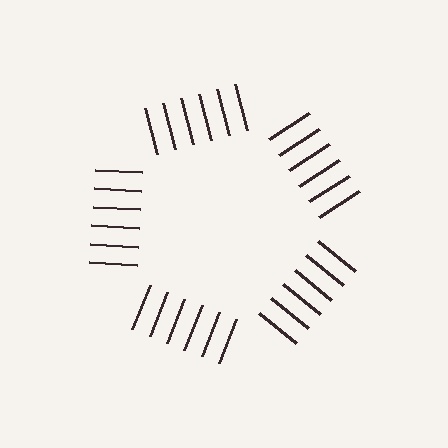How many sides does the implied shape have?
5 sides — the line-ends trace a pentagon.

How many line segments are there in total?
30 — 6 along each of the 5 edges.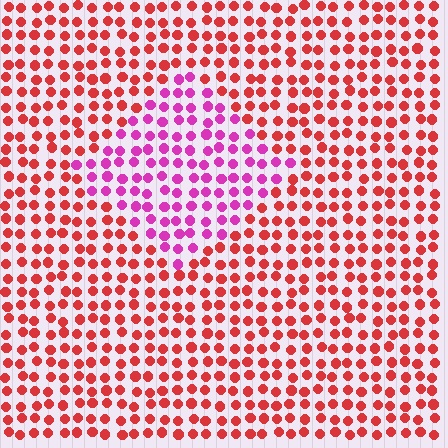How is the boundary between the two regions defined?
The boundary is defined purely by a slight shift in hue (about 47 degrees). Spacing, size, and orientation are identical on both sides.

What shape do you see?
I see a diamond.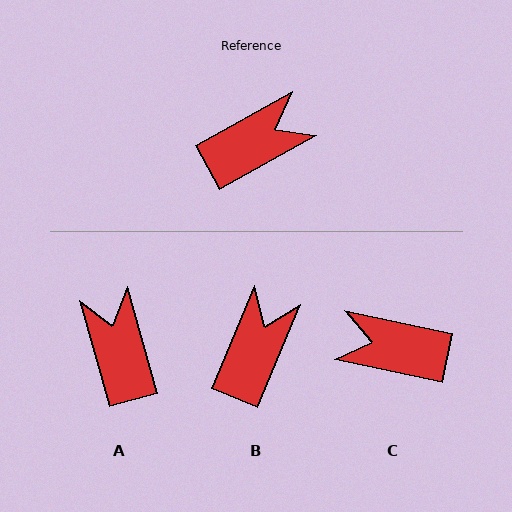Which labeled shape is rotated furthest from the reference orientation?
C, about 139 degrees away.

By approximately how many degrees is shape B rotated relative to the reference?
Approximately 39 degrees counter-clockwise.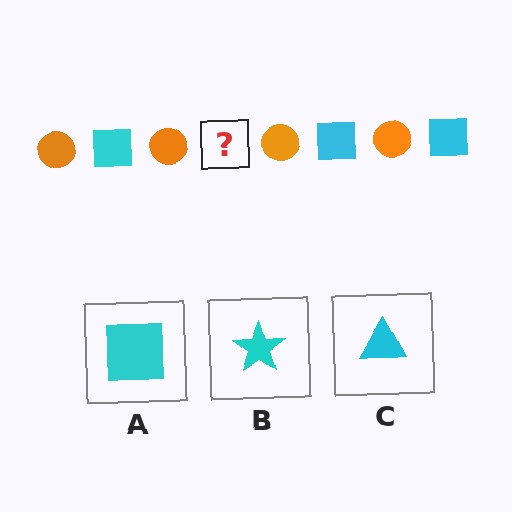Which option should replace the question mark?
Option A.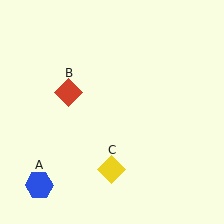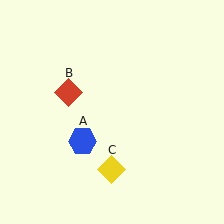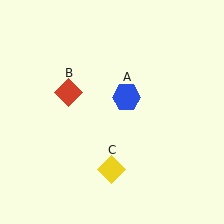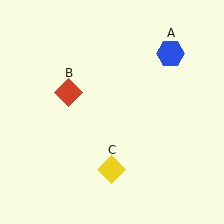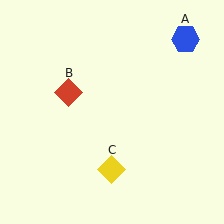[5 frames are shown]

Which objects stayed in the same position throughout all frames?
Red diamond (object B) and yellow diamond (object C) remained stationary.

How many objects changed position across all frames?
1 object changed position: blue hexagon (object A).